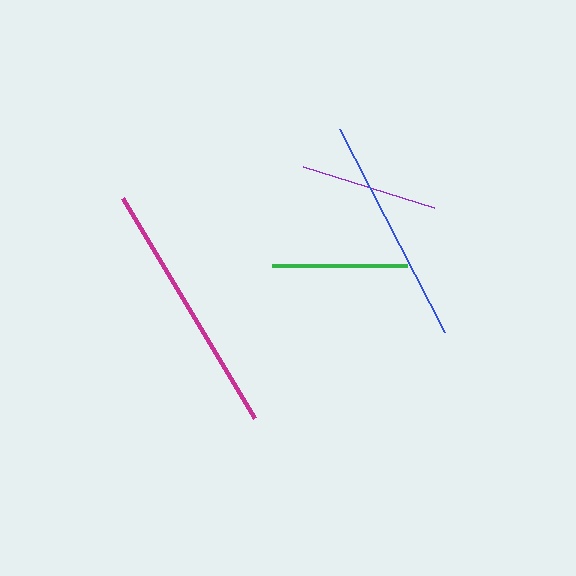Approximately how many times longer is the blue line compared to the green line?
The blue line is approximately 1.7 times the length of the green line.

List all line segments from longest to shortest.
From longest to shortest: magenta, blue, purple, green.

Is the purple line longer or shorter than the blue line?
The blue line is longer than the purple line.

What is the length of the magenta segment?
The magenta segment is approximately 256 pixels long.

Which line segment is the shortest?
The green line is the shortest at approximately 135 pixels.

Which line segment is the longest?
The magenta line is the longest at approximately 256 pixels.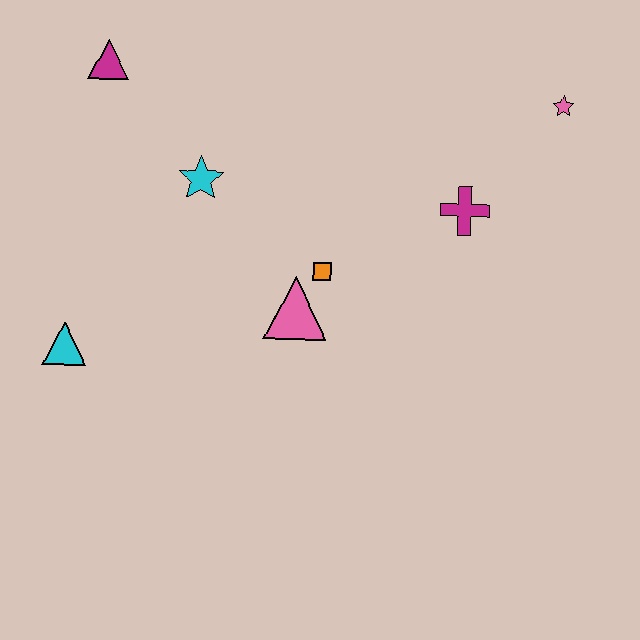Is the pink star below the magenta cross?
No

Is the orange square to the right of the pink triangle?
Yes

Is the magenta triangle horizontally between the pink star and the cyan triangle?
Yes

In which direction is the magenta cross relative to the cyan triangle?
The magenta cross is to the right of the cyan triangle.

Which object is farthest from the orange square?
The magenta triangle is farthest from the orange square.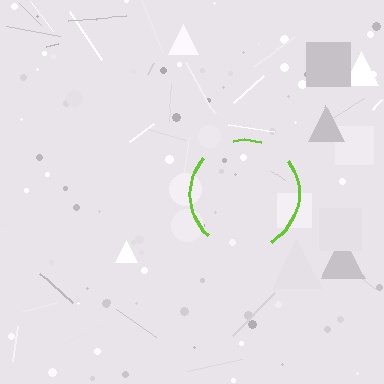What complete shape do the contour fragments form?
The contour fragments form a circle.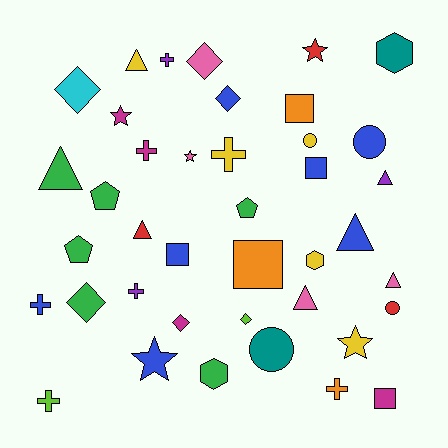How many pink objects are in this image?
There are 4 pink objects.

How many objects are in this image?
There are 40 objects.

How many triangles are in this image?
There are 7 triangles.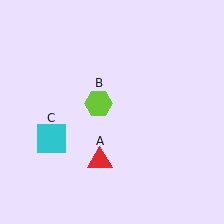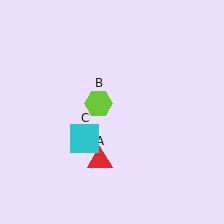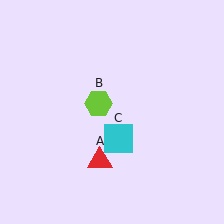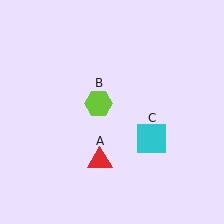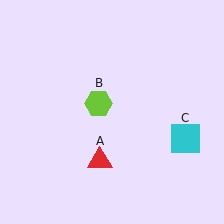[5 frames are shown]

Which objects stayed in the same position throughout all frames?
Red triangle (object A) and lime hexagon (object B) remained stationary.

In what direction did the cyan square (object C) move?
The cyan square (object C) moved right.